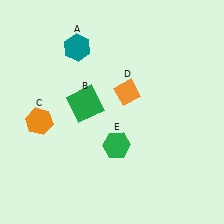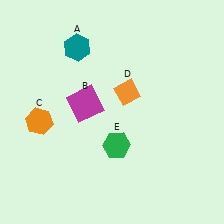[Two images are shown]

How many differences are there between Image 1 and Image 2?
There is 1 difference between the two images.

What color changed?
The square (B) changed from green in Image 1 to magenta in Image 2.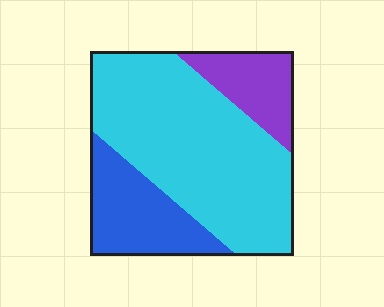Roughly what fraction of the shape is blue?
Blue covers 22% of the shape.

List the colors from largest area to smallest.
From largest to smallest: cyan, blue, purple.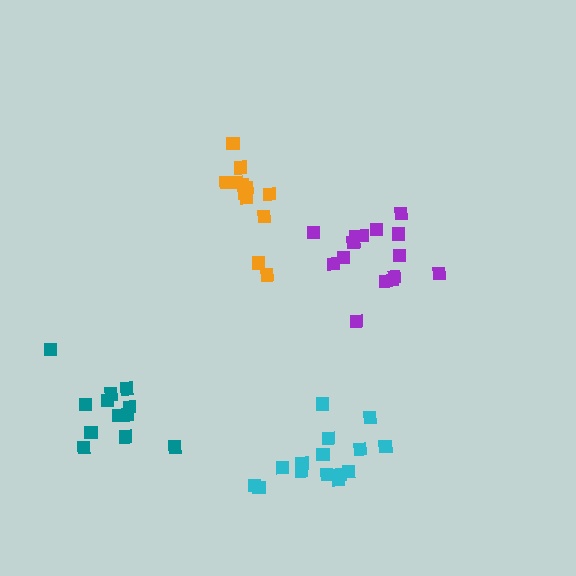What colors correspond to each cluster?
The clusters are colored: orange, purple, teal, cyan.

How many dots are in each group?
Group 1: 12 dots, Group 2: 15 dots, Group 3: 12 dots, Group 4: 15 dots (54 total).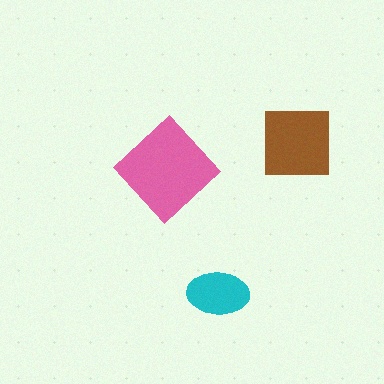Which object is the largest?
The pink diamond.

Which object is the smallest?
The cyan ellipse.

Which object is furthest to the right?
The brown square is rightmost.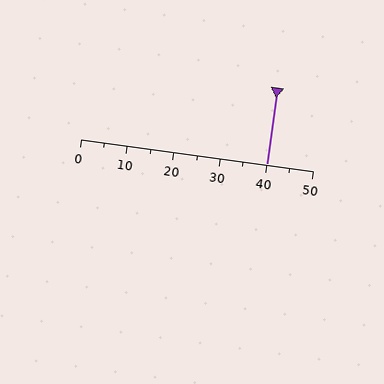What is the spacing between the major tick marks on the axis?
The major ticks are spaced 10 apart.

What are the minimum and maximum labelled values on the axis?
The axis runs from 0 to 50.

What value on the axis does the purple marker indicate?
The marker indicates approximately 40.